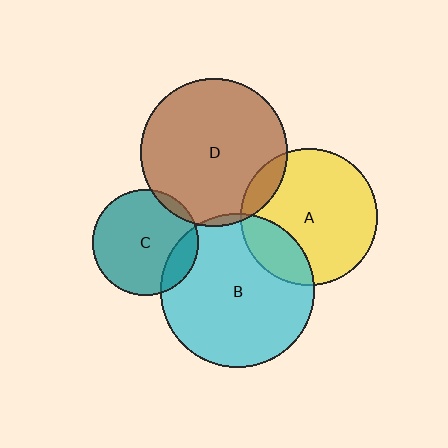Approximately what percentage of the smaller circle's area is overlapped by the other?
Approximately 20%.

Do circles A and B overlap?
Yes.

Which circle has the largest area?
Circle B (cyan).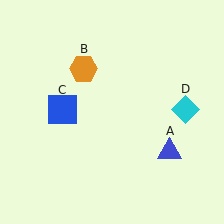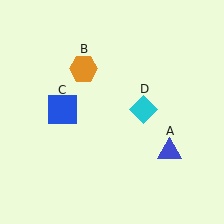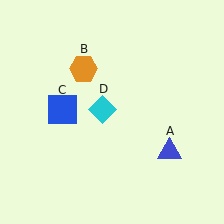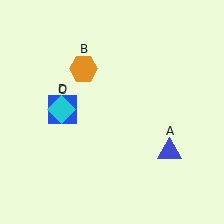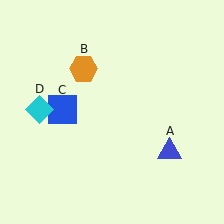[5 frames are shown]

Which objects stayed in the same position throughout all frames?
Blue triangle (object A) and orange hexagon (object B) and blue square (object C) remained stationary.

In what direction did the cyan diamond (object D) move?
The cyan diamond (object D) moved left.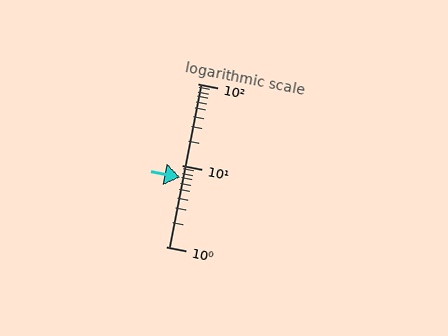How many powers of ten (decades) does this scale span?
The scale spans 2 decades, from 1 to 100.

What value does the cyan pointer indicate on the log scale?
The pointer indicates approximately 7.1.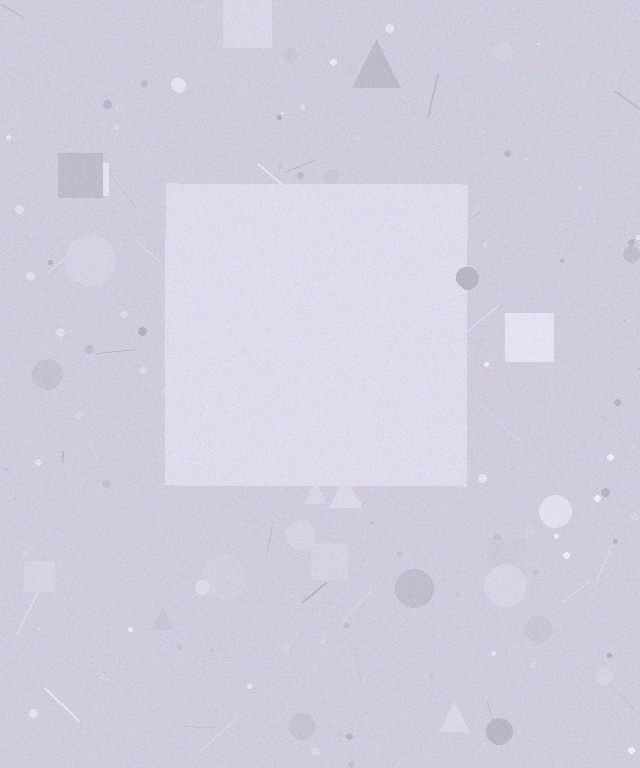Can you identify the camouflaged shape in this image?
The camouflaged shape is a square.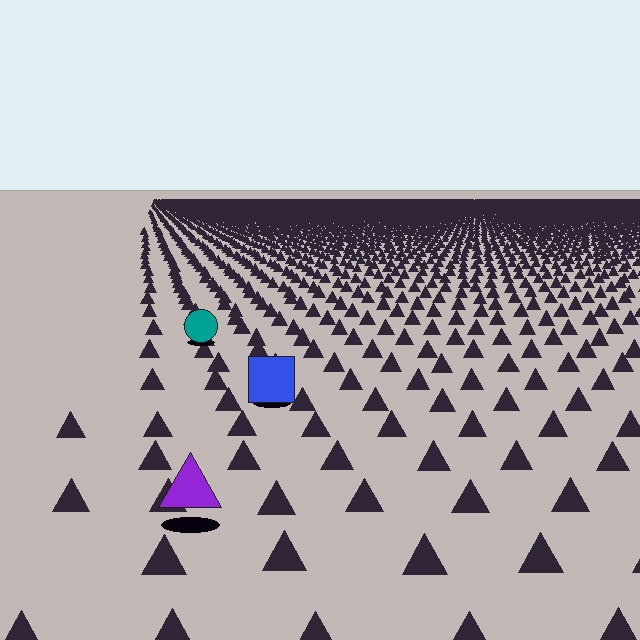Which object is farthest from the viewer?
The teal circle is farthest from the viewer. It appears smaller and the ground texture around it is denser.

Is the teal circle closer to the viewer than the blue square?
No. The blue square is closer — you can tell from the texture gradient: the ground texture is coarser near it.